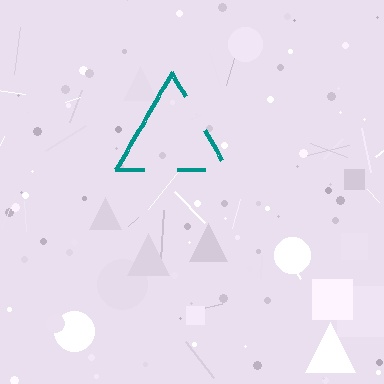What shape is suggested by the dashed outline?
The dashed outline suggests a triangle.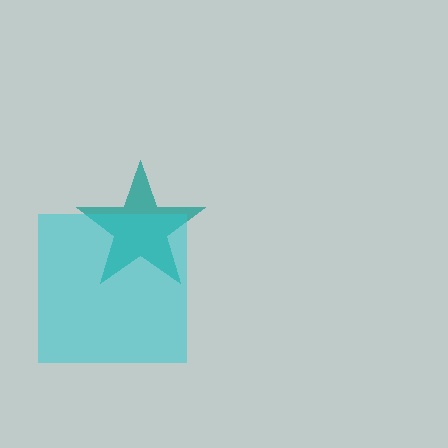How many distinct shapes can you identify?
There are 2 distinct shapes: a teal star, a cyan square.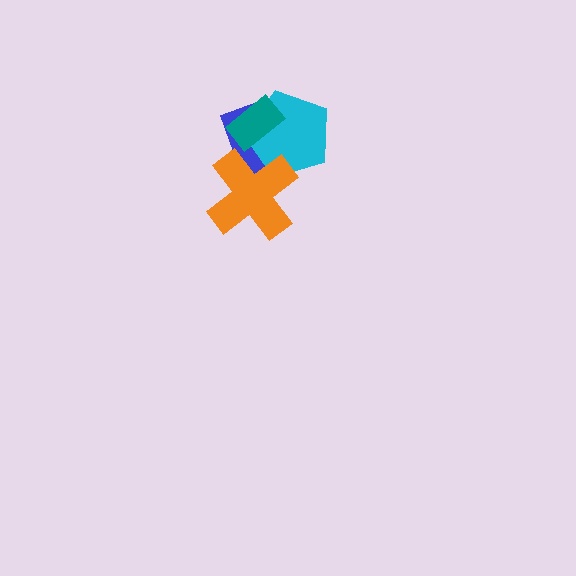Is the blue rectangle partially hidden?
Yes, it is partially covered by another shape.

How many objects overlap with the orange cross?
2 objects overlap with the orange cross.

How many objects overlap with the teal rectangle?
2 objects overlap with the teal rectangle.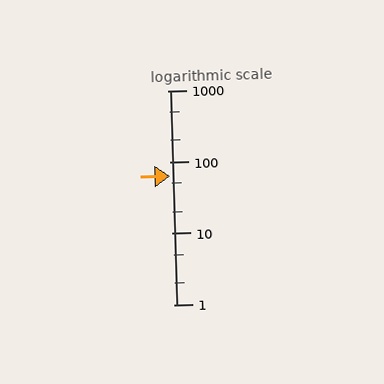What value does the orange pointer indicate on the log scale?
The pointer indicates approximately 64.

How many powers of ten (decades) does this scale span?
The scale spans 3 decades, from 1 to 1000.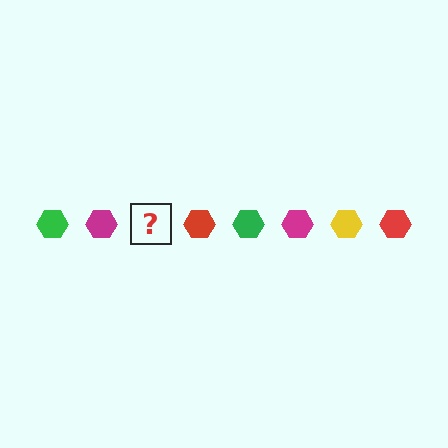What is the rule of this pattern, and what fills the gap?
The rule is that the pattern cycles through green, magenta, yellow, red hexagons. The gap should be filled with a yellow hexagon.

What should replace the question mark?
The question mark should be replaced with a yellow hexagon.